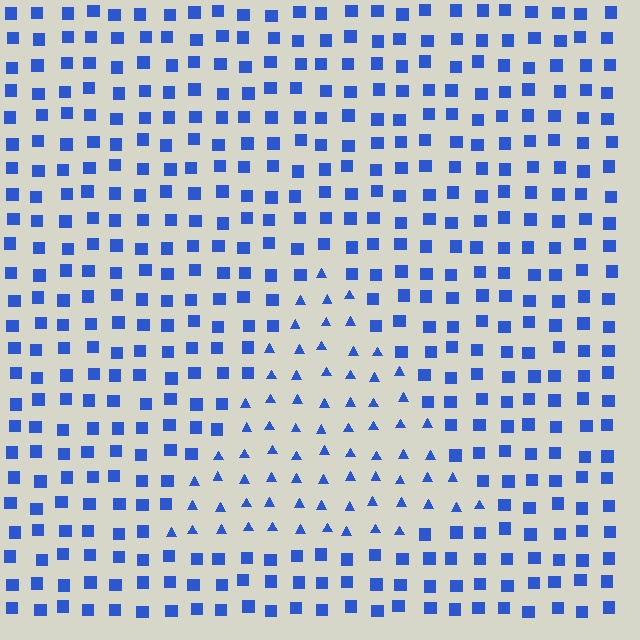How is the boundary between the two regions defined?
The boundary is defined by a change in element shape: triangles inside vs. squares outside. All elements share the same color and spacing.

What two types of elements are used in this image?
The image uses triangles inside the triangle region and squares outside it.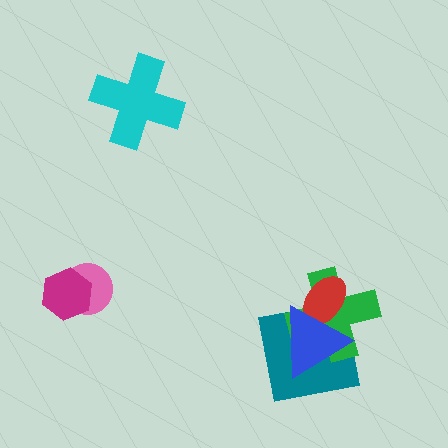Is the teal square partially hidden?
Yes, it is partially covered by another shape.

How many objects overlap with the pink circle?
1 object overlaps with the pink circle.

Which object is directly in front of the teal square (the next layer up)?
The green cross is directly in front of the teal square.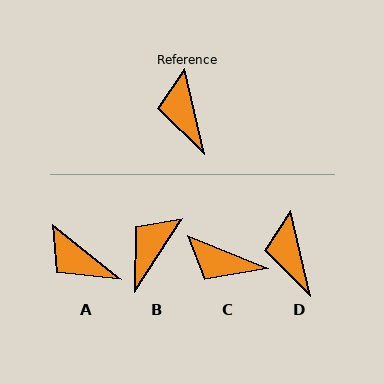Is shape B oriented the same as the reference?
No, it is off by about 46 degrees.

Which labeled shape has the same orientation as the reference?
D.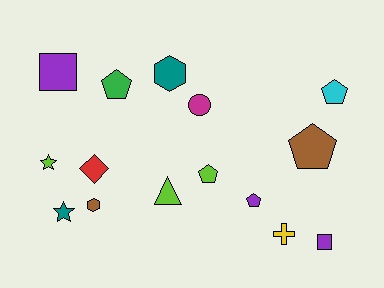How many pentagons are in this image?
There are 5 pentagons.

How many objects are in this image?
There are 15 objects.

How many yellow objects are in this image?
There is 1 yellow object.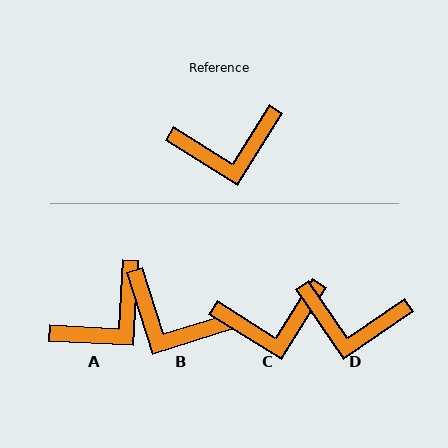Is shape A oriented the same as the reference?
No, it is off by about 29 degrees.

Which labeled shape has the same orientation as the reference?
C.